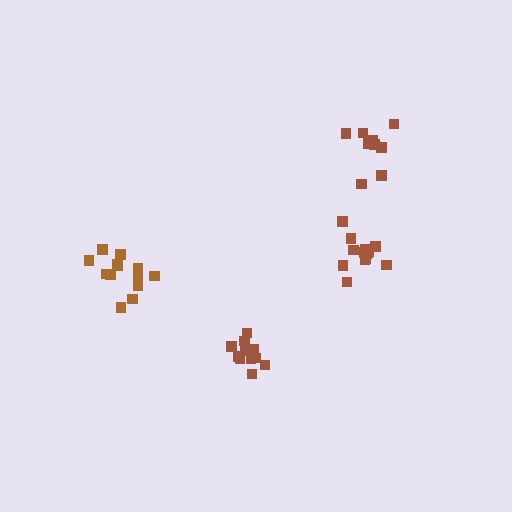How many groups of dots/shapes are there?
There are 4 groups.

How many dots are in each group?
Group 1: 11 dots, Group 2: 14 dots, Group 3: 10 dots, Group 4: 13 dots (48 total).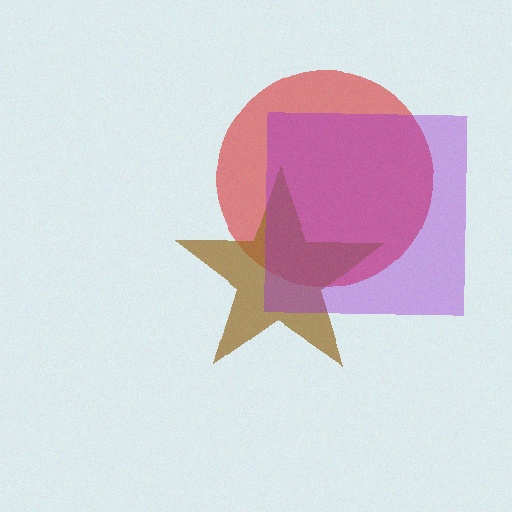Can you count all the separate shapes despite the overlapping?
Yes, there are 3 separate shapes.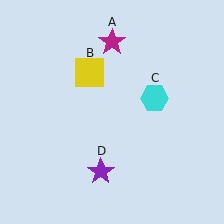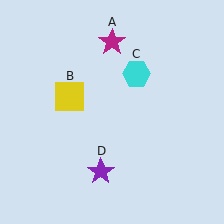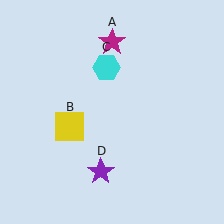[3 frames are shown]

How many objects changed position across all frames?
2 objects changed position: yellow square (object B), cyan hexagon (object C).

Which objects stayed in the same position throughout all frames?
Magenta star (object A) and purple star (object D) remained stationary.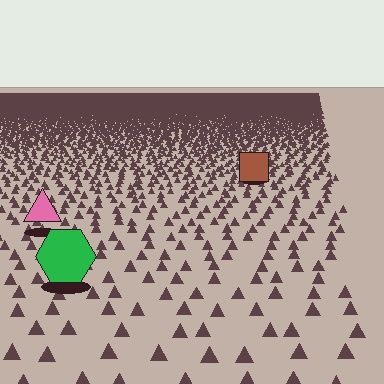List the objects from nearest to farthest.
From nearest to farthest: the green hexagon, the pink triangle, the brown square.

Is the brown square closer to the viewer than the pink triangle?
No. The pink triangle is closer — you can tell from the texture gradient: the ground texture is coarser near it.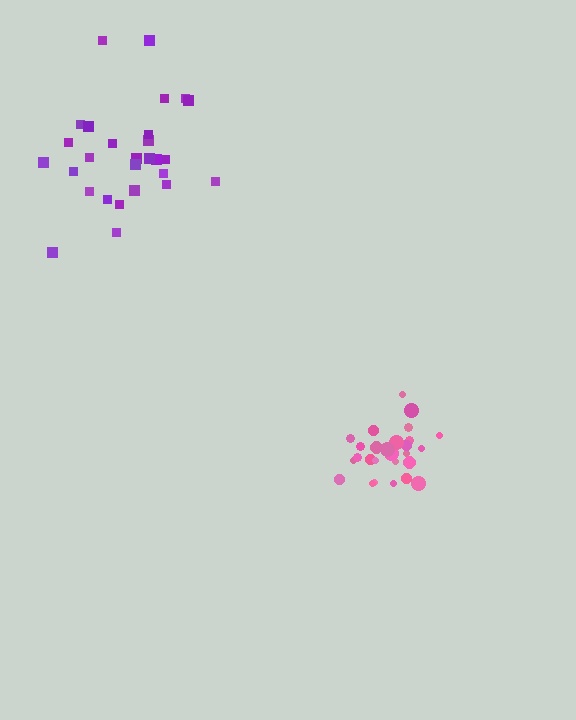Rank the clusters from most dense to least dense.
pink, purple.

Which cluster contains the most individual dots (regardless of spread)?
Purple (28).